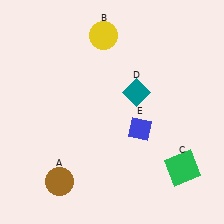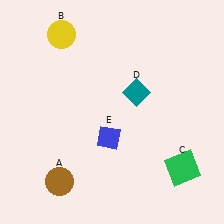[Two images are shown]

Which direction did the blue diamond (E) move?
The blue diamond (E) moved left.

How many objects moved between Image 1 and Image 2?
2 objects moved between the two images.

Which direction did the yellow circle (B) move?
The yellow circle (B) moved left.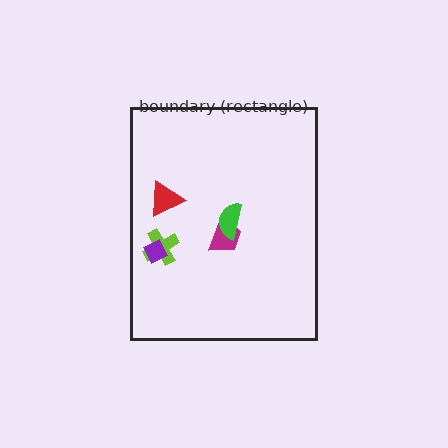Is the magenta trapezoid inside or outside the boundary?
Inside.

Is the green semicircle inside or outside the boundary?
Inside.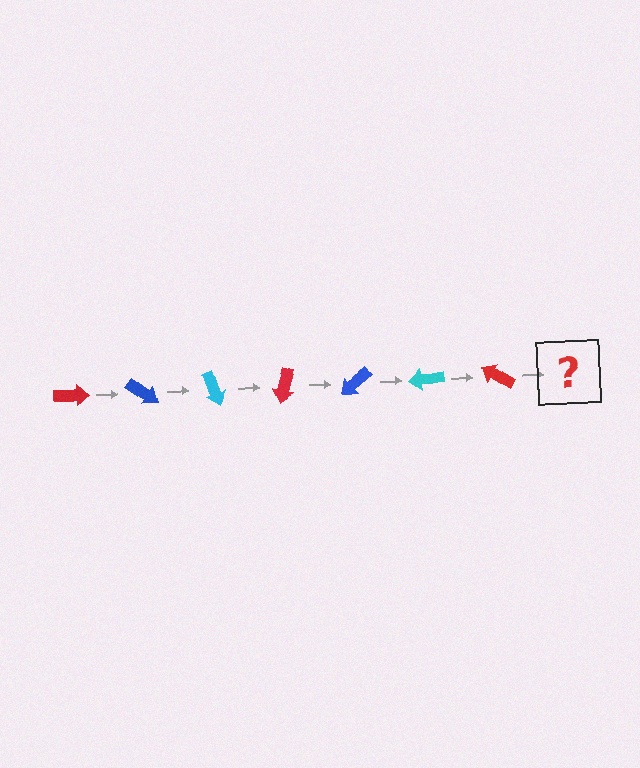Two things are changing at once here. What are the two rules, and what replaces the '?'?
The two rules are that it rotates 35 degrees each step and the color cycles through red, blue, and cyan. The '?' should be a blue arrow, rotated 245 degrees from the start.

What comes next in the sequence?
The next element should be a blue arrow, rotated 245 degrees from the start.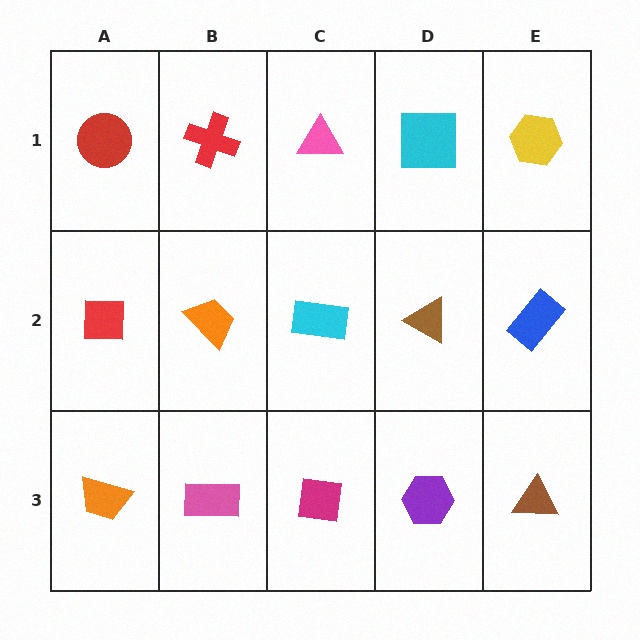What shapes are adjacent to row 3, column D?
A brown triangle (row 2, column D), a magenta square (row 3, column C), a brown triangle (row 3, column E).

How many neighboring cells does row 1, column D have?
3.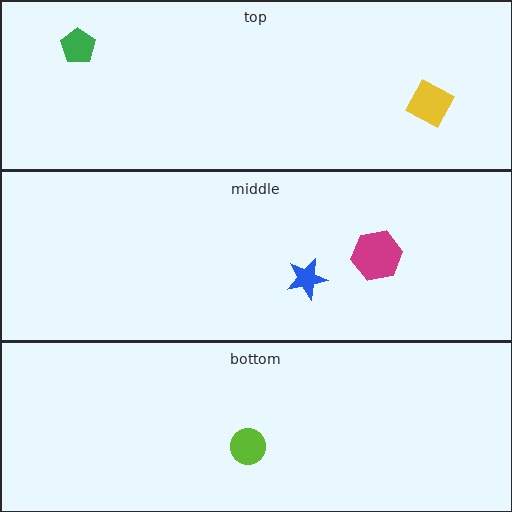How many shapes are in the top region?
2.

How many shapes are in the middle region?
2.